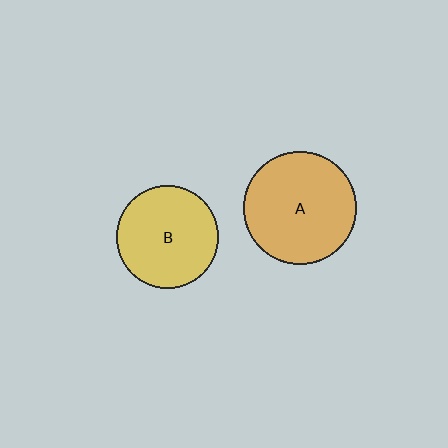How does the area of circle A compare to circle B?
Approximately 1.2 times.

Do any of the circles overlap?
No, none of the circles overlap.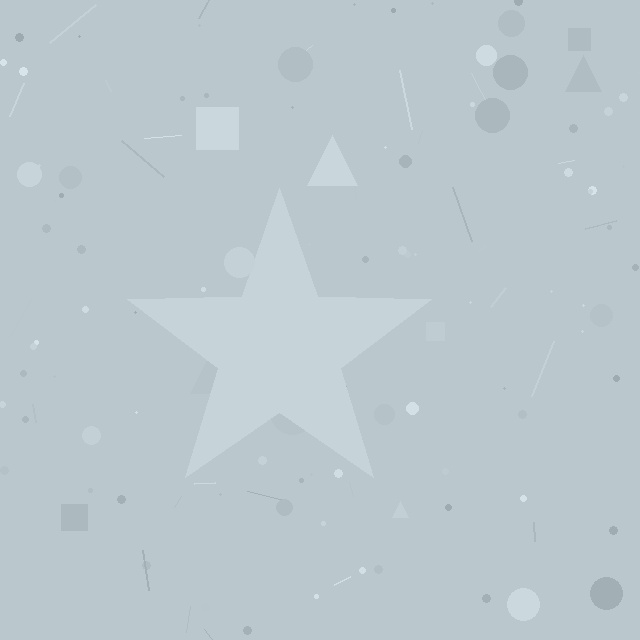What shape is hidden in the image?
A star is hidden in the image.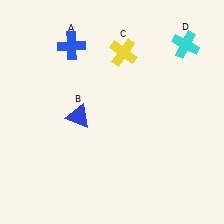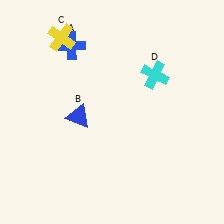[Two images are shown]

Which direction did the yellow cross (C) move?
The yellow cross (C) moved left.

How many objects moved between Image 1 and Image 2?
2 objects moved between the two images.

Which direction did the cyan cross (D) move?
The cyan cross (D) moved left.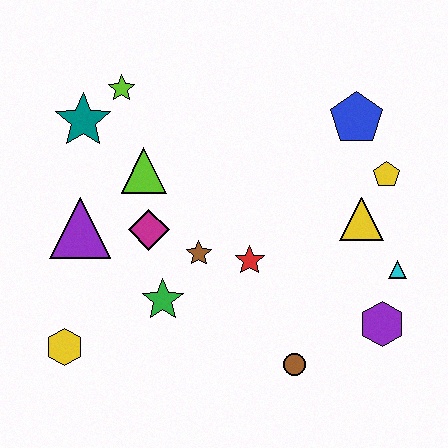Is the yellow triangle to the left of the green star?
No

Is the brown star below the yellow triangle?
Yes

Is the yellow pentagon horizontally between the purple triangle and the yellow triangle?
No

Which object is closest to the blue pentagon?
The yellow pentagon is closest to the blue pentagon.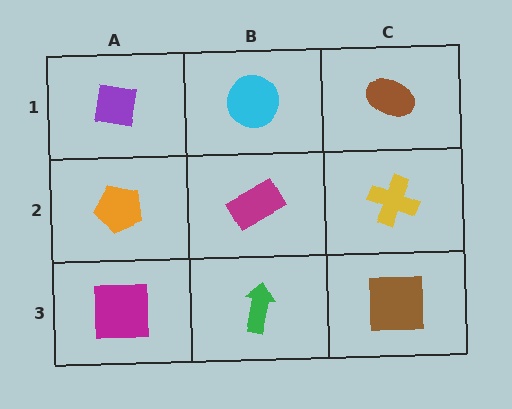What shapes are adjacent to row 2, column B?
A cyan circle (row 1, column B), a green arrow (row 3, column B), an orange pentagon (row 2, column A), a yellow cross (row 2, column C).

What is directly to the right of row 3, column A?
A green arrow.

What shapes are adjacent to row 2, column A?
A purple square (row 1, column A), a magenta square (row 3, column A), a magenta rectangle (row 2, column B).